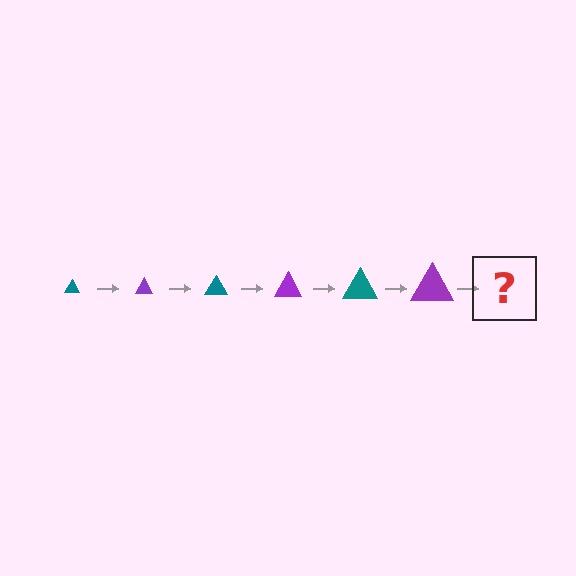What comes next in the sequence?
The next element should be a teal triangle, larger than the previous one.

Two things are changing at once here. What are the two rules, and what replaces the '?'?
The two rules are that the triangle grows larger each step and the color cycles through teal and purple. The '?' should be a teal triangle, larger than the previous one.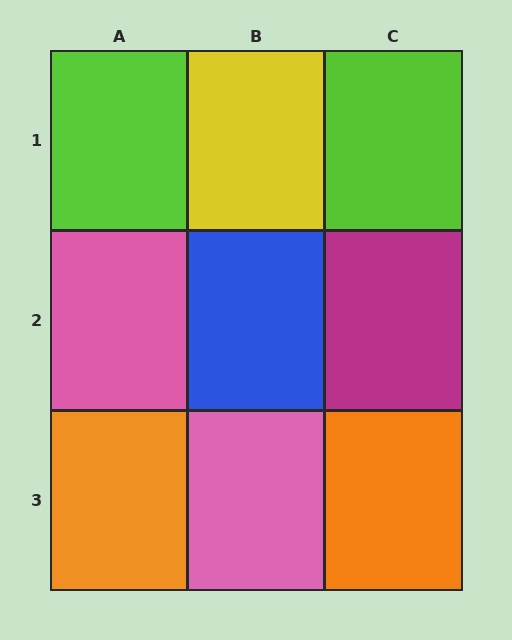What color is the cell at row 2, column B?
Blue.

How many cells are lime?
2 cells are lime.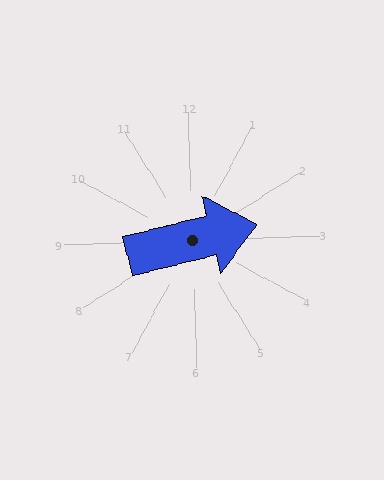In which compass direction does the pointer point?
East.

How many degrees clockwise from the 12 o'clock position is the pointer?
Approximately 78 degrees.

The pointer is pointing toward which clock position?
Roughly 3 o'clock.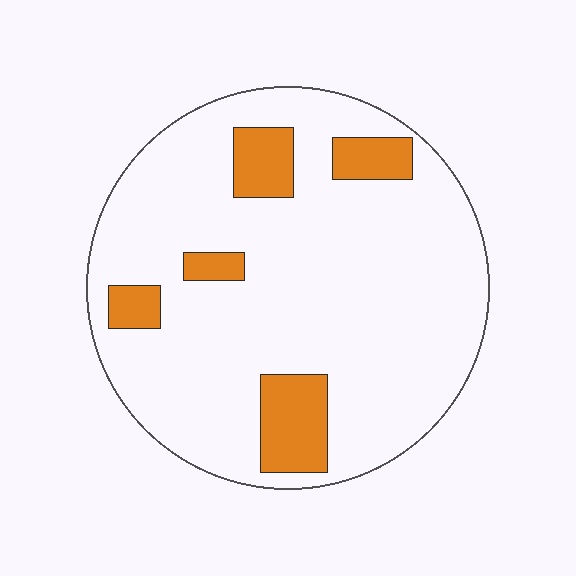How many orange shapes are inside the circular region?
5.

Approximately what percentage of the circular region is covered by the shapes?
Approximately 15%.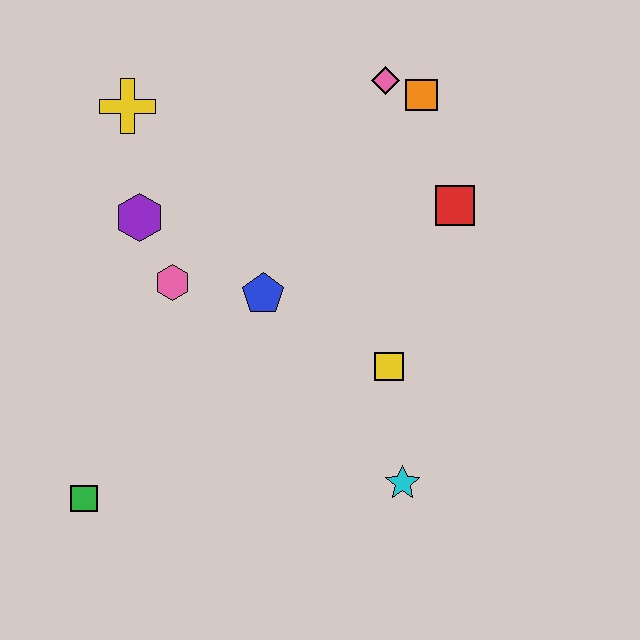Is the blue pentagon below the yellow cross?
Yes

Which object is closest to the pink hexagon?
The purple hexagon is closest to the pink hexagon.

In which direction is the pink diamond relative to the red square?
The pink diamond is above the red square.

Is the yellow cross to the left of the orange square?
Yes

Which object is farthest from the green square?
The orange square is farthest from the green square.